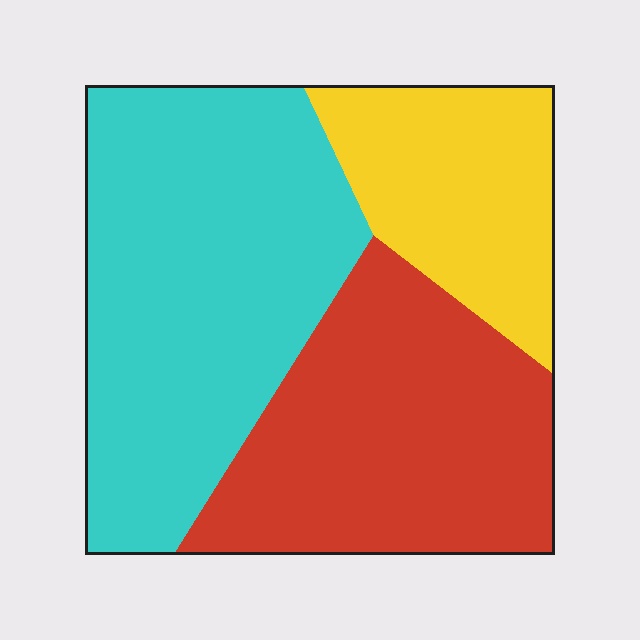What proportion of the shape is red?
Red takes up between a quarter and a half of the shape.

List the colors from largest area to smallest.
From largest to smallest: cyan, red, yellow.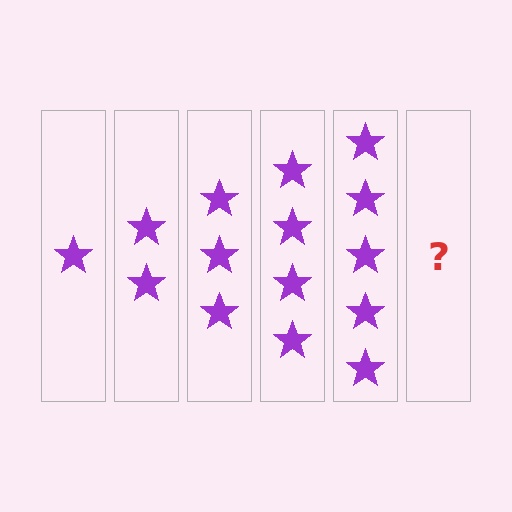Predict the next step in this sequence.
The next step is 6 stars.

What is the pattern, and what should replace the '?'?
The pattern is that each step adds one more star. The '?' should be 6 stars.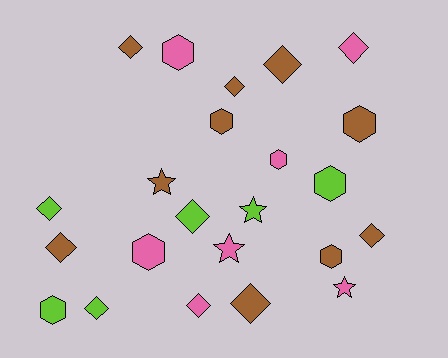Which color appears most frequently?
Brown, with 10 objects.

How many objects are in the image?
There are 23 objects.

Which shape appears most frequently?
Diamond, with 11 objects.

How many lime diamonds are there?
There are 3 lime diamonds.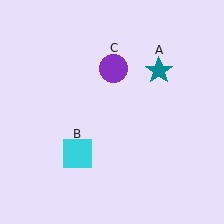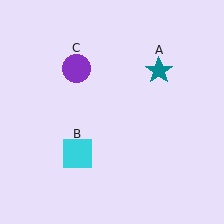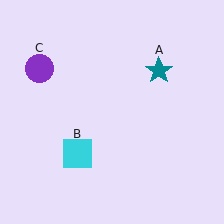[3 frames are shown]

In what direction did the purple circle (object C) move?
The purple circle (object C) moved left.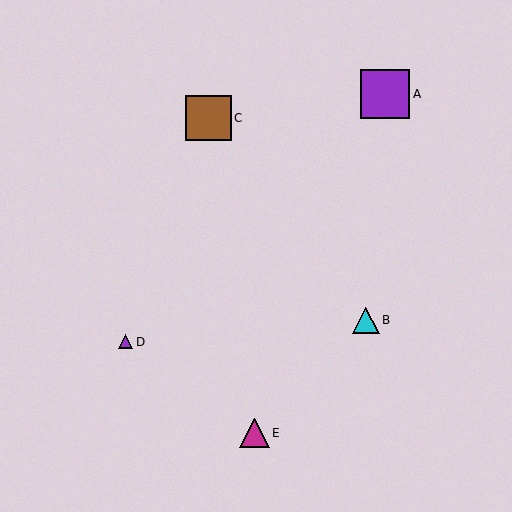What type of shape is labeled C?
Shape C is a brown square.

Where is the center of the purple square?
The center of the purple square is at (385, 94).